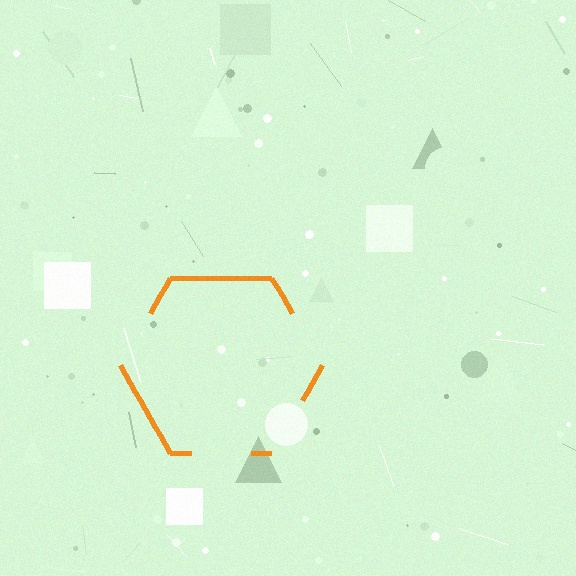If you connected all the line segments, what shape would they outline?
They would outline a hexagon.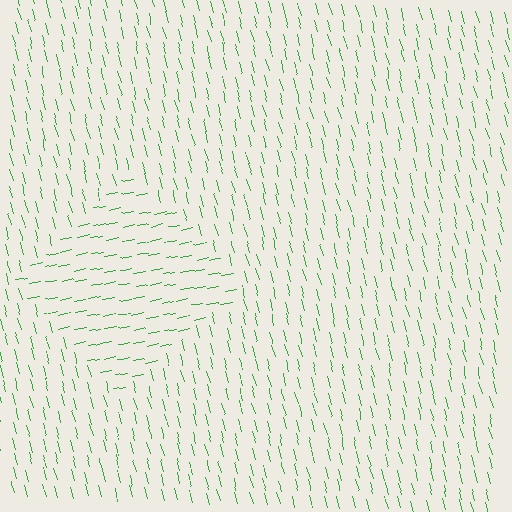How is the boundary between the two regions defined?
The boundary is defined purely by a change in line orientation (approximately 86 degrees difference). All lines are the same color and thickness.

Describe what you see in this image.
The image is filled with small green line segments. A diamond region in the image has lines oriented differently from the surrounding lines, creating a visible texture boundary.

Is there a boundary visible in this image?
Yes, there is a texture boundary formed by a change in line orientation.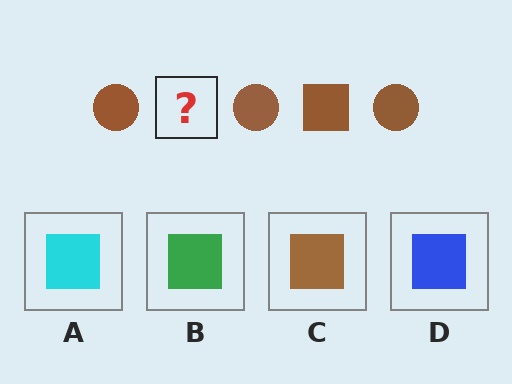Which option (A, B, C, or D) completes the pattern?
C.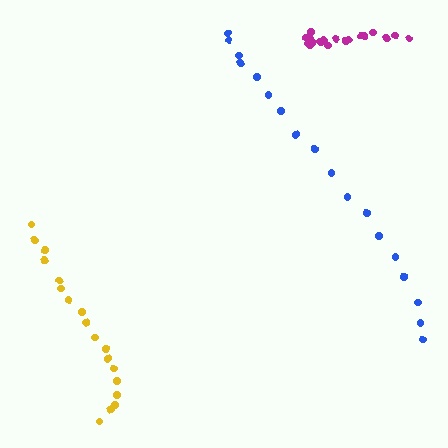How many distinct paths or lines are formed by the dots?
There are 3 distinct paths.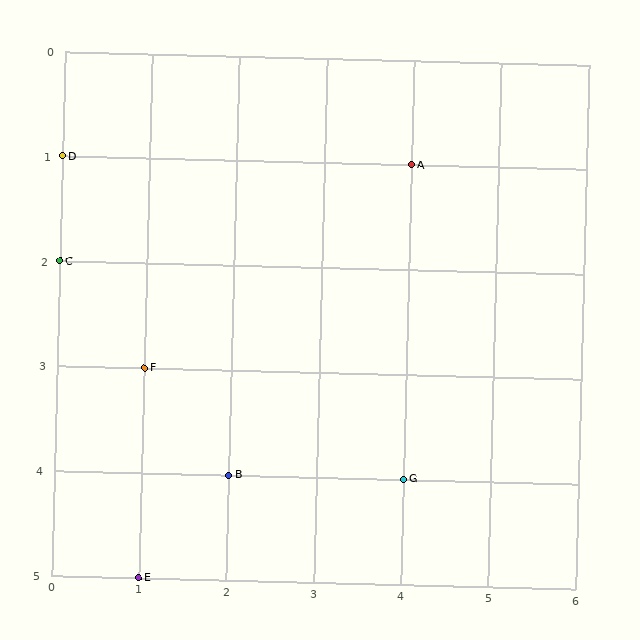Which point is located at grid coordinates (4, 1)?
Point A is at (4, 1).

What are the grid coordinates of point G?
Point G is at grid coordinates (4, 4).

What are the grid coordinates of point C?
Point C is at grid coordinates (0, 2).